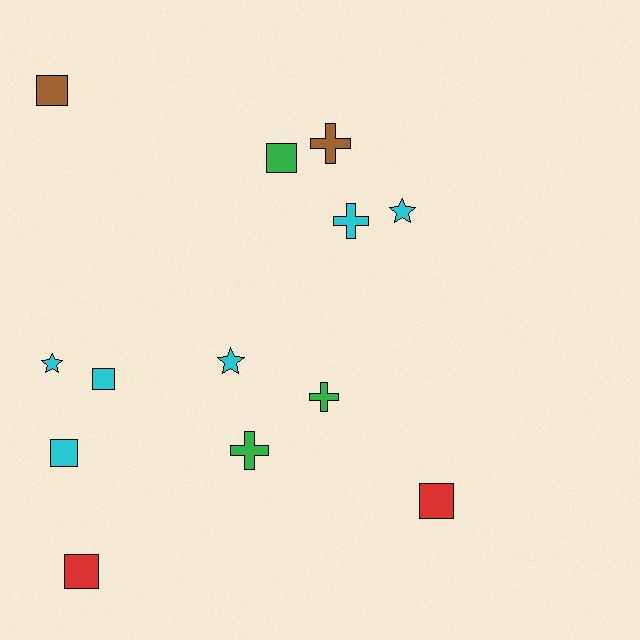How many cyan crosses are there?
There is 1 cyan cross.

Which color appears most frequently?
Cyan, with 6 objects.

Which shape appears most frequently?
Square, with 6 objects.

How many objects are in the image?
There are 13 objects.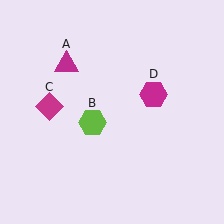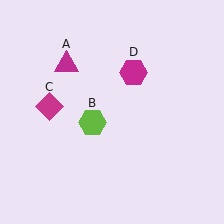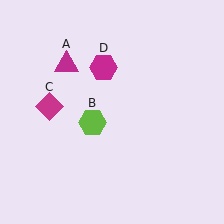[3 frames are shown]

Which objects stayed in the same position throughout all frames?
Magenta triangle (object A) and lime hexagon (object B) and magenta diamond (object C) remained stationary.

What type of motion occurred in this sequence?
The magenta hexagon (object D) rotated counterclockwise around the center of the scene.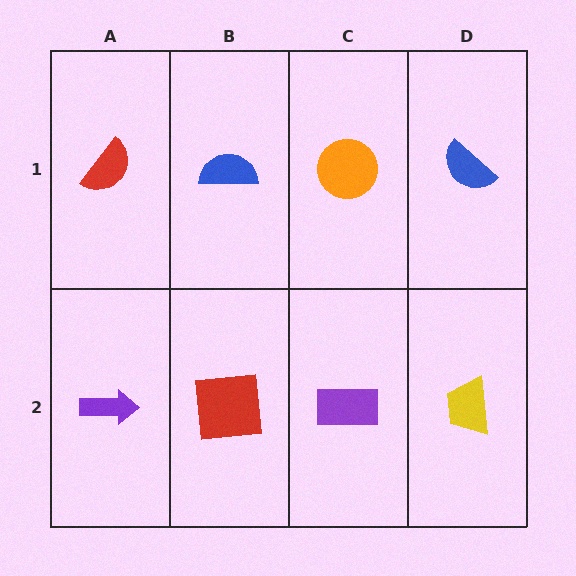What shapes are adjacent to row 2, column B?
A blue semicircle (row 1, column B), a purple arrow (row 2, column A), a purple rectangle (row 2, column C).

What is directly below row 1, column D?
A yellow trapezoid.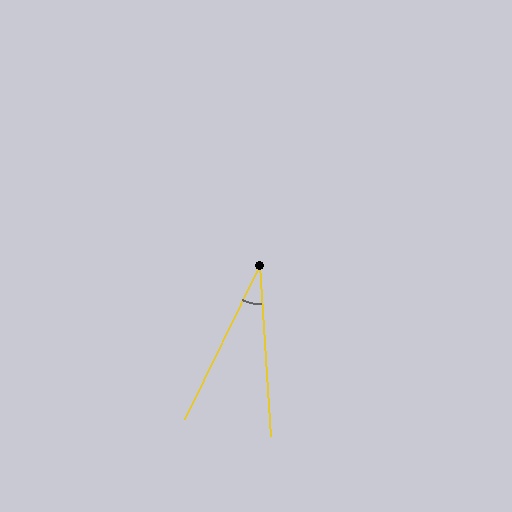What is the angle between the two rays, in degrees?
Approximately 30 degrees.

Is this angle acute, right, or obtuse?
It is acute.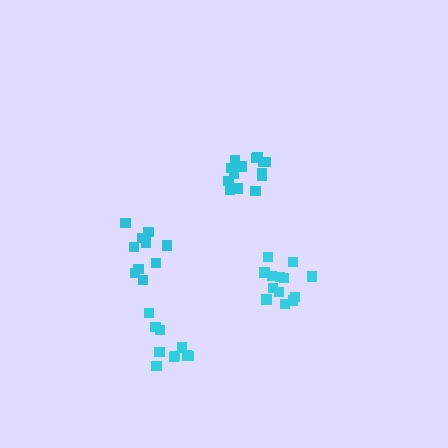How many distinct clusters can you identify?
There are 4 distinct clusters.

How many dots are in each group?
Group 1: 15 dots, Group 2: 10 dots, Group 3: 10 dots, Group 4: 13 dots (48 total).